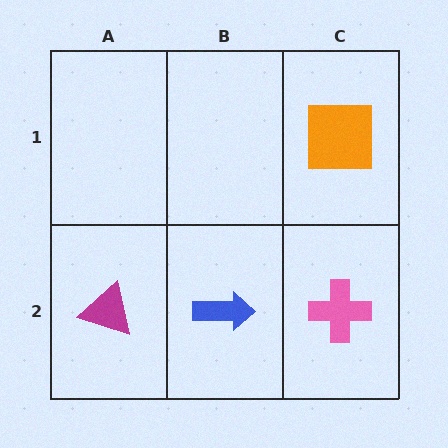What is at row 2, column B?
A blue arrow.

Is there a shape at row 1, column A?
No, that cell is empty.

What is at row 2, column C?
A pink cross.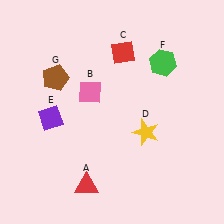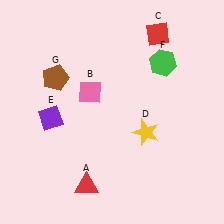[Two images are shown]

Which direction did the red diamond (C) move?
The red diamond (C) moved right.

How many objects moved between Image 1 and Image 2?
1 object moved between the two images.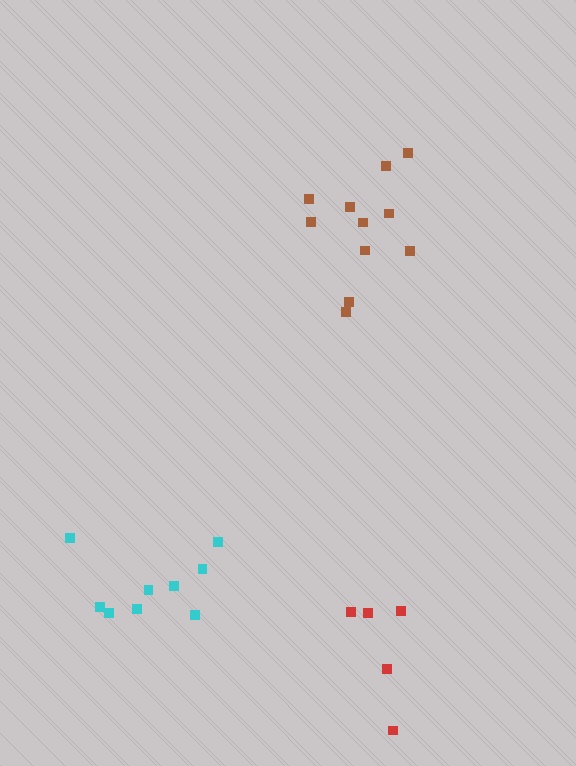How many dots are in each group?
Group 1: 11 dots, Group 2: 9 dots, Group 3: 5 dots (25 total).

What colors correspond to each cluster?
The clusters are colored: brown, cyan, red.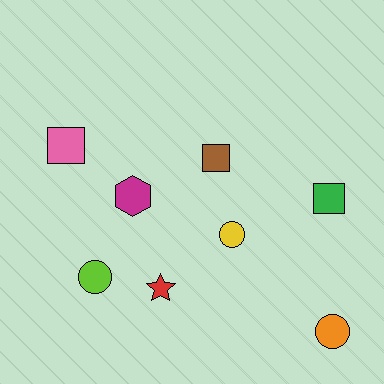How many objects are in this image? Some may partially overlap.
There are 8 objects.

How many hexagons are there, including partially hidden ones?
There is 1 hexagon.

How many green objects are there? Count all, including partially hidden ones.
There is 1 green object.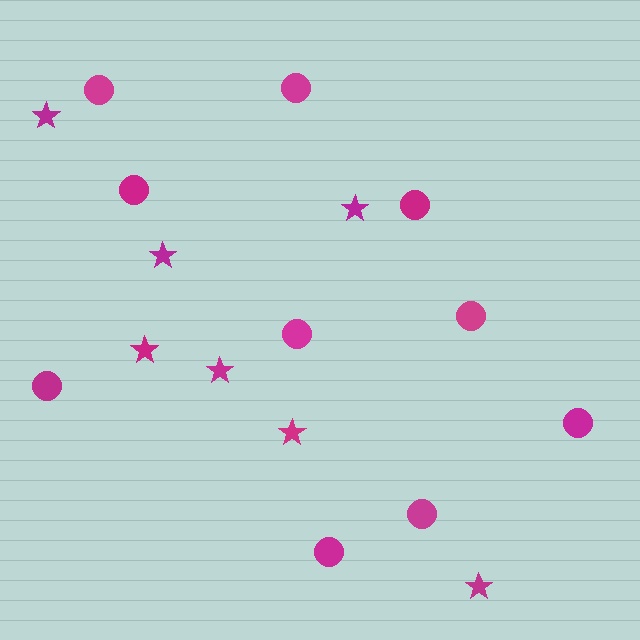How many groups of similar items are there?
There are 2 groups: one group of stars (7) and one group of circles (10).